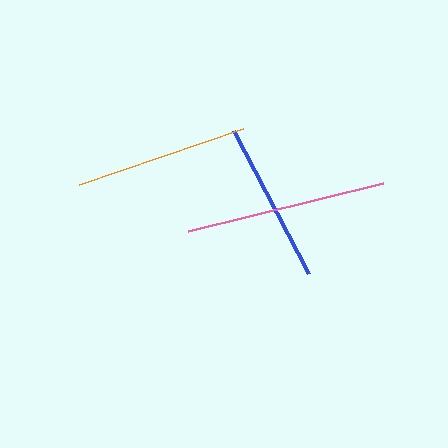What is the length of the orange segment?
The orange segment is approximately 173 pixels long.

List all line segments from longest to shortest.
From longest to shortest: pink, orange, blue.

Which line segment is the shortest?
The blue line is the shortest at approximately 162 pixels.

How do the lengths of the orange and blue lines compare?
The orange and blue lines are approximately the same length.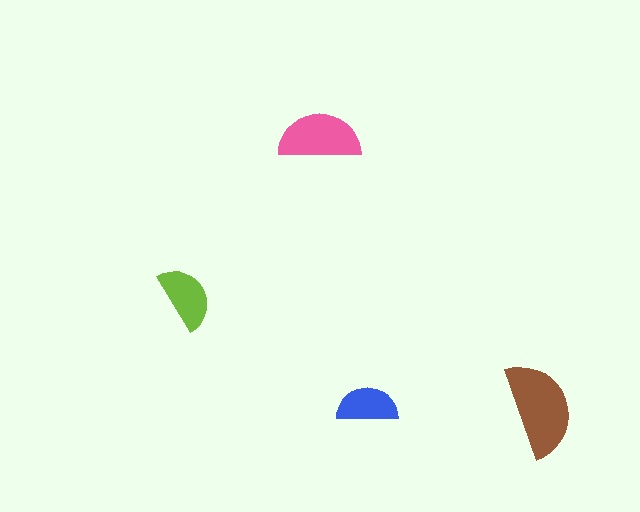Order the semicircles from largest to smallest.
the brown one, the pink one, the lime one, the blue one.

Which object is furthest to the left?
The lime semicircle is leftmost.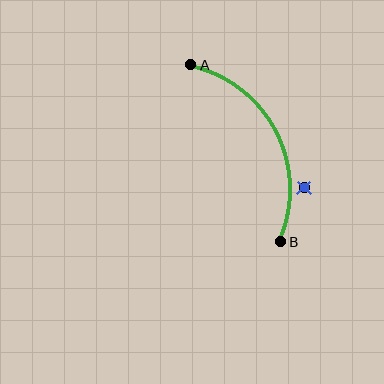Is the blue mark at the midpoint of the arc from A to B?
No — the blue mark does not lie on the arc at all. It sits slightly outside the curve.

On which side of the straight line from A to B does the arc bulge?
The arc bulges to the right of the straight line connecting A and B.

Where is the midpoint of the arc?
The arc midpoint is the point on the curve farthest from the straight line joining A and B. It sits to the right of that line.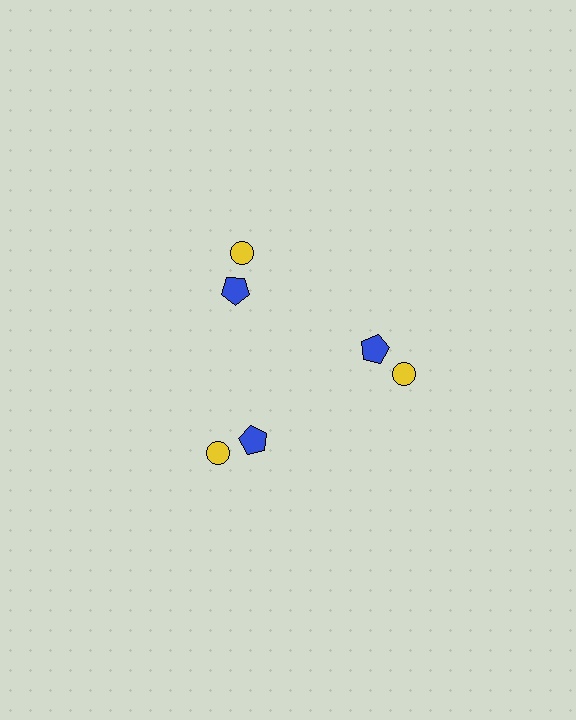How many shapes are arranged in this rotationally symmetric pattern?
There are 6 shapes, arranged in 3 groups of 2.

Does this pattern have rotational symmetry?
Yes, this pattern has 3-fold rotational symmetry. It looks the same after rotating 120 degrees around the center.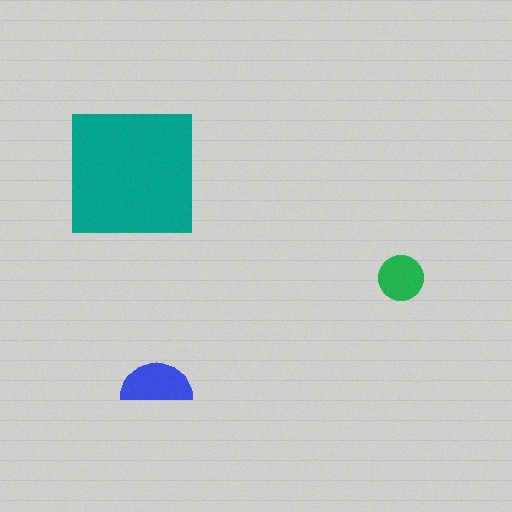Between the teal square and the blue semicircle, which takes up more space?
The teal square.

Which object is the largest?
The teal square.